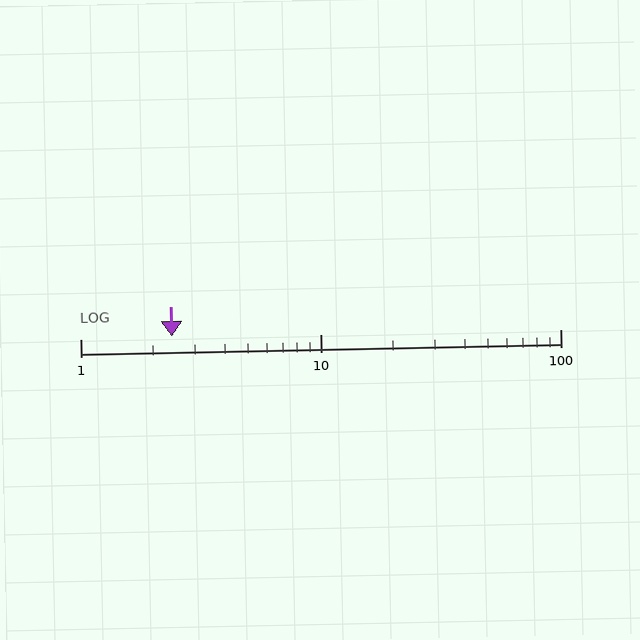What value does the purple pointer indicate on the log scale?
The pointer indicates approximately 2.4.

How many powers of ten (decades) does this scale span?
The scale spans 2 decades, from 1 to 100.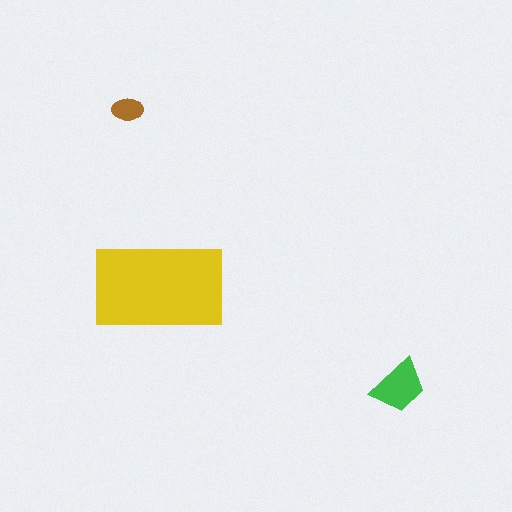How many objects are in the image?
There are 3 objects in the image.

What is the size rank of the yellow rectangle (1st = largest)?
1st.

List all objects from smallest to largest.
The brown ellipse, the green trapezoid, the yellow rectangle.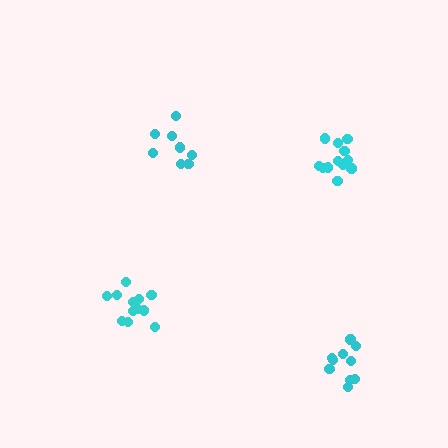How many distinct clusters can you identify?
There are 4 distinct clusters.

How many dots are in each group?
Group 1: 10 dots, Group 2: 8 dots, Group 3: 12 dots, Group 4: 12 dots (42 total).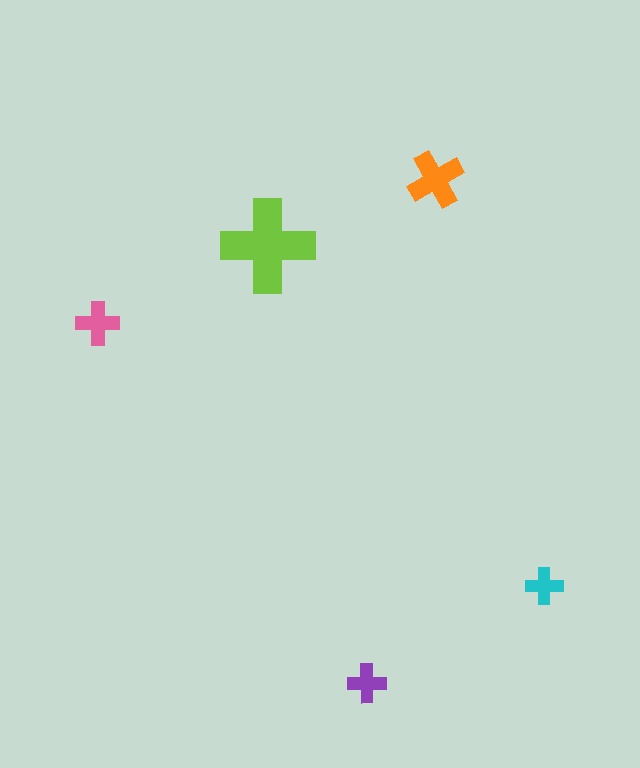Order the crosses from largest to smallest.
the lime one, the orange one, the pink one, the purple one, the cyan one.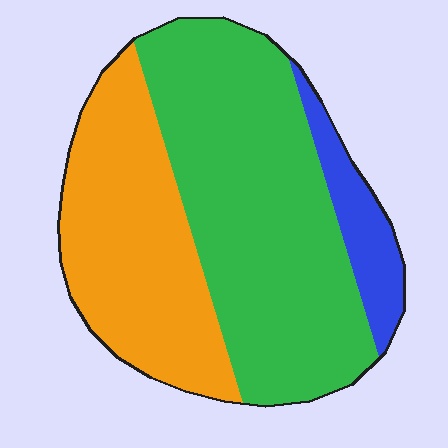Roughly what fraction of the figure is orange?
Orange takes up between a quarter and a half of the figure.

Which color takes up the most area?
Green, at roughly 55%.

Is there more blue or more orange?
Orange.